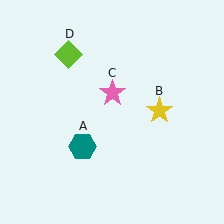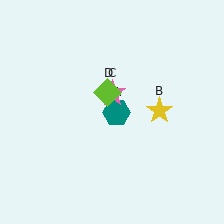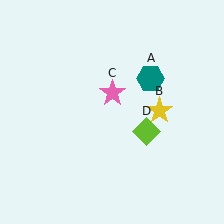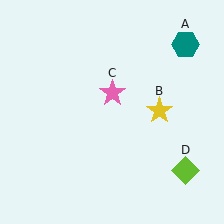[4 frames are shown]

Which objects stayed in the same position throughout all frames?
Yellow star (object B) and pink star (object C) remained stationary.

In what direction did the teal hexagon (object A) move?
The teal hexagon (object A) moved up and to the right.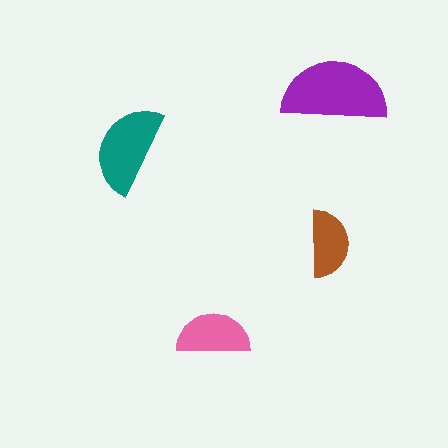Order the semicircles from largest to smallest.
the purple one, the teal one, the pink one, the brown one.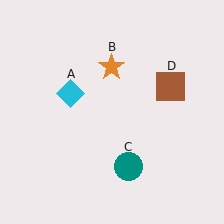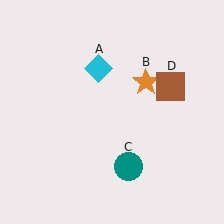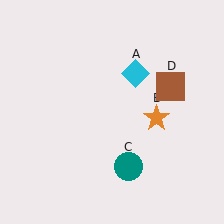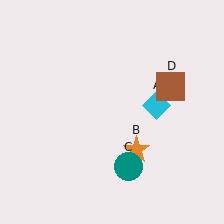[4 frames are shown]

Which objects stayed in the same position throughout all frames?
Teal circle (object C) and brown square (object D) remained stationary.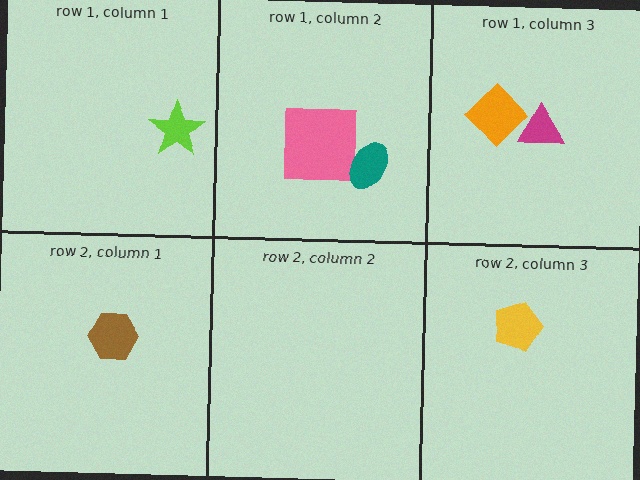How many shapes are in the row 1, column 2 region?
2.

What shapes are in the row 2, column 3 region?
The yellow pentagon.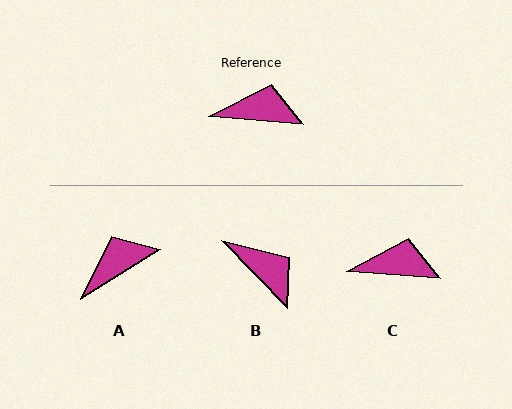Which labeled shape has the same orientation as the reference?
C.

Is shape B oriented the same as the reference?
No, it is off by about 41 degrees.